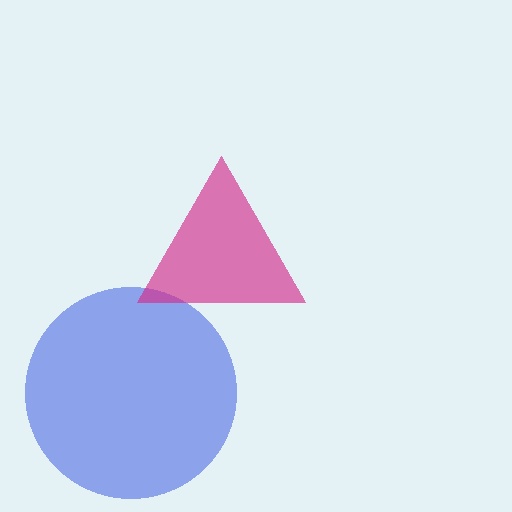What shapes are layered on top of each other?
The layered shapes are: a blue circle, a magenta triangle.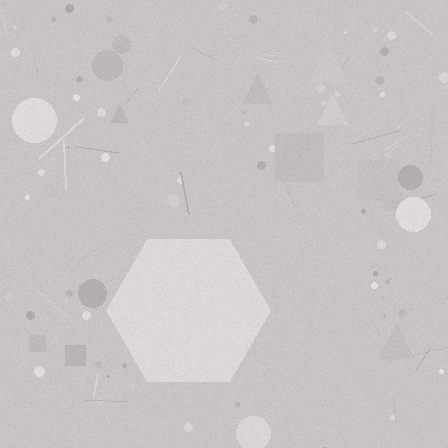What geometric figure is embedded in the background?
A hexagon is embedded in the background.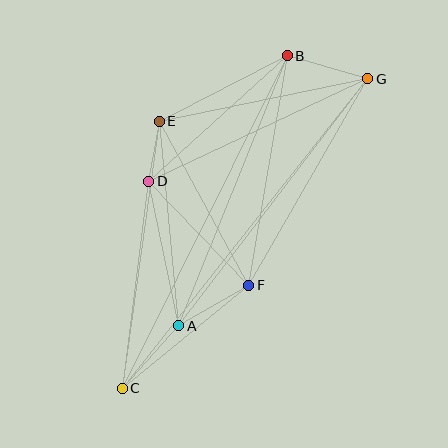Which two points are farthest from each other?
Points C and G are farthest from each other.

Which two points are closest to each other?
Points D and E are closest to each other.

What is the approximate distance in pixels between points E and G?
The distance between E and G is approximately 212 pixels.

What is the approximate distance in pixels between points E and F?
The distance between E and F is approximately 187 pixels.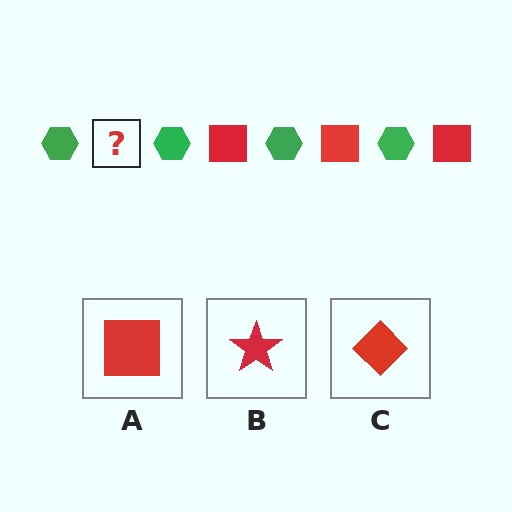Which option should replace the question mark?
Option A.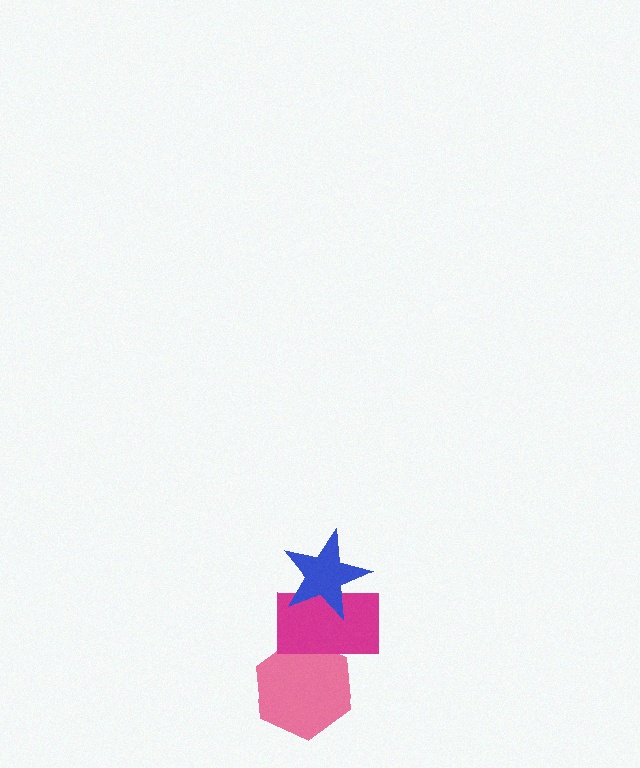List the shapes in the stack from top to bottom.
From top to bottom: the blue star, the magenta rectangle, the pink hexagon.